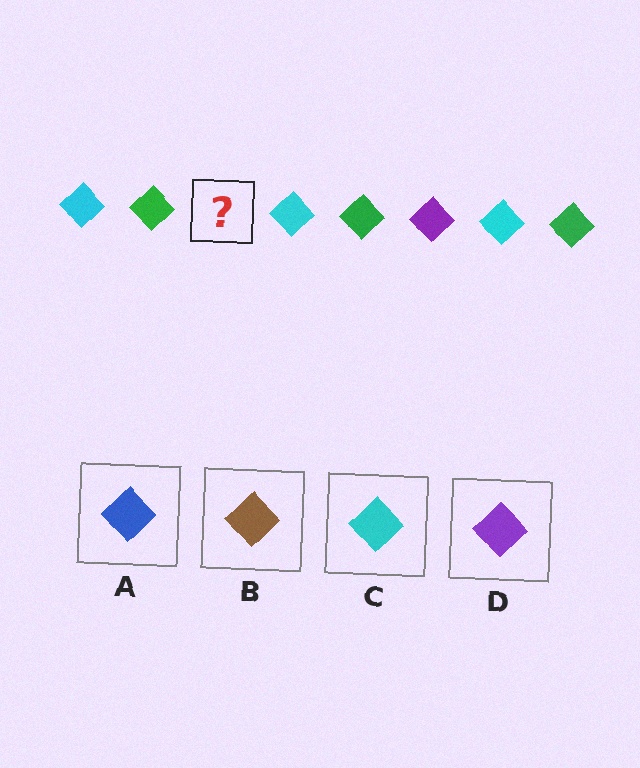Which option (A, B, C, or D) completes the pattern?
D.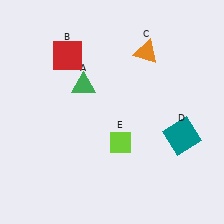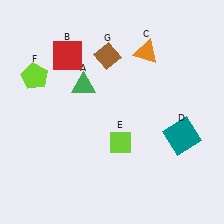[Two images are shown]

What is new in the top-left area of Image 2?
A lime pentagon (F) was added in the top-left area of Image 2.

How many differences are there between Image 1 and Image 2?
There are 2 differences between the two images.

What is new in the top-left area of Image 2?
A brown diamond (G) was added in the top-left area of Image 2.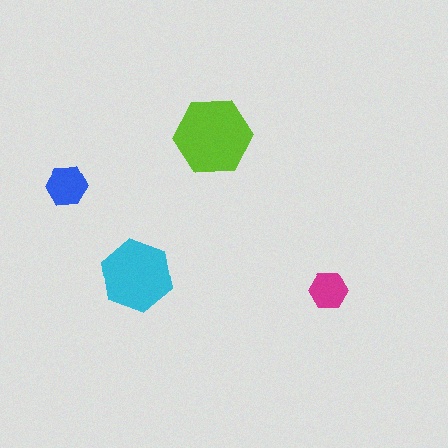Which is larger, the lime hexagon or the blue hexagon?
The lime one.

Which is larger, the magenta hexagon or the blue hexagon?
The blue one.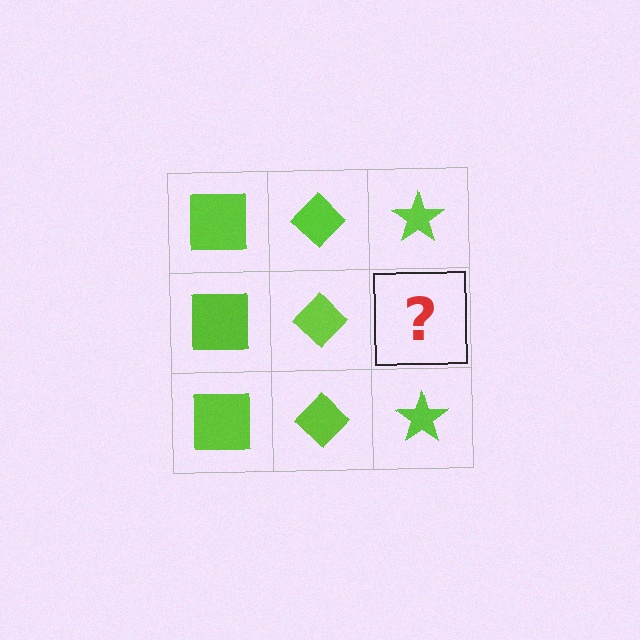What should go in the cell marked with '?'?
The missing cell should contain a lime star.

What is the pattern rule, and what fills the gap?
The rule is that each column has a consistent shape. The gap should be filled with a lime star.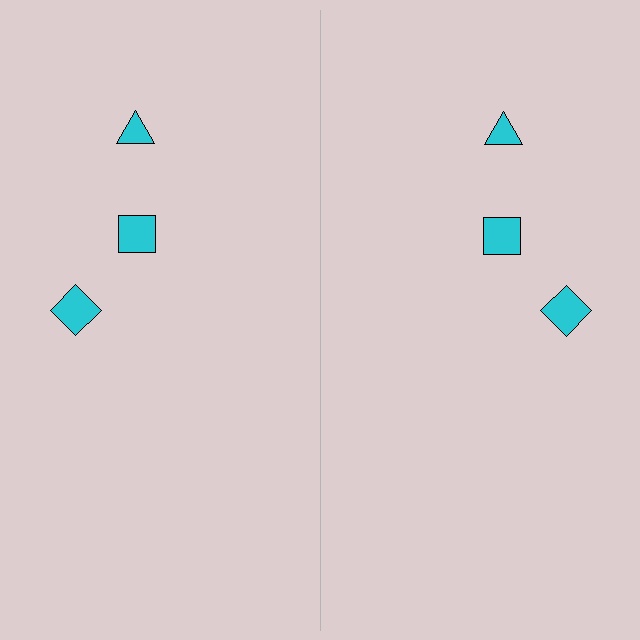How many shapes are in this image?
There are 6 shapes in this image.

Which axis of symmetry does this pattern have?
The pattern has a vertical axis of symmetry running through the center of the image.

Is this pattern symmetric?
Yes, this pattern has bilateral (reflection) symmetry.